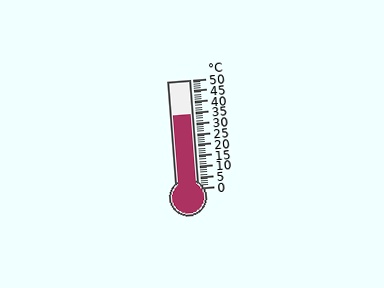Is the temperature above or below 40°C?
The temperature is below 40°C.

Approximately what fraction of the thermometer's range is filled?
The thermometer is filled to approximately 70% of its range.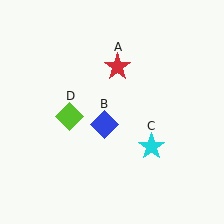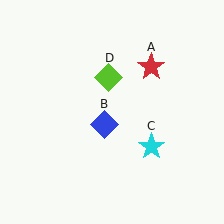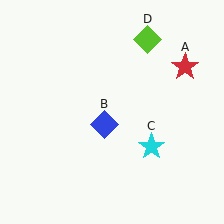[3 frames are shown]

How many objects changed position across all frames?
2 objects changed position: red star (object A), lime diamond (object D).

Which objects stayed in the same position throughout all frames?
Blue diamond (object B) and cyan star (object C) remained stationary.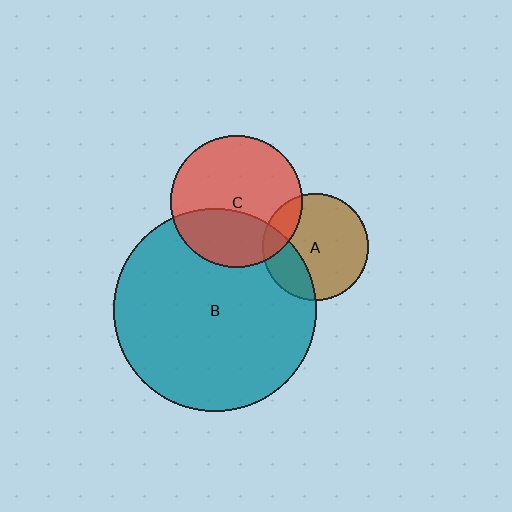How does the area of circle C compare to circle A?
Approximately 1.5 times.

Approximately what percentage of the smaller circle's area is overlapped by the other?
Approximately 25%.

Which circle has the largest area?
Circle B (teal).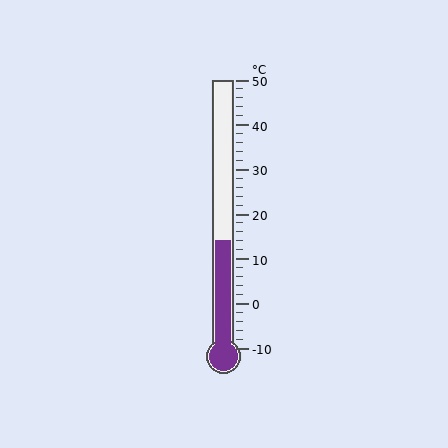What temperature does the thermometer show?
The thermometer shows approximately 14°C.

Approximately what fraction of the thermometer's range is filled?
The thermometer is filled to approximately 40% of its range.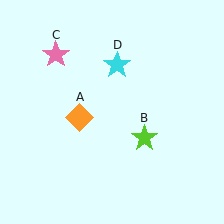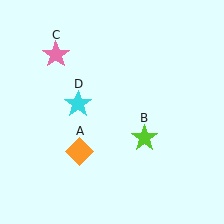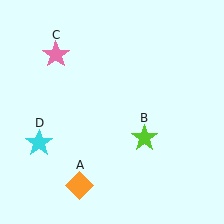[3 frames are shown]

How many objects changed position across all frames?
2 objects changed position: orange diamond (object A), cyan star (object D).